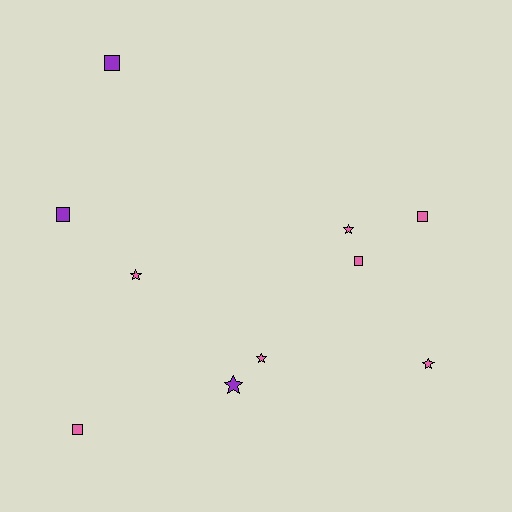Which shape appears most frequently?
Star, with 5 objects.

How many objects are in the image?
There are 10 objects.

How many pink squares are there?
There are 3 pink squares.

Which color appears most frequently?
Pink, with 7 objects.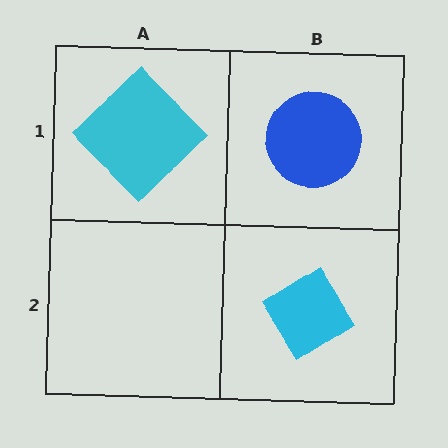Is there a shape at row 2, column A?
No, that cell is empty.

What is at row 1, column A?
A cyan diamond.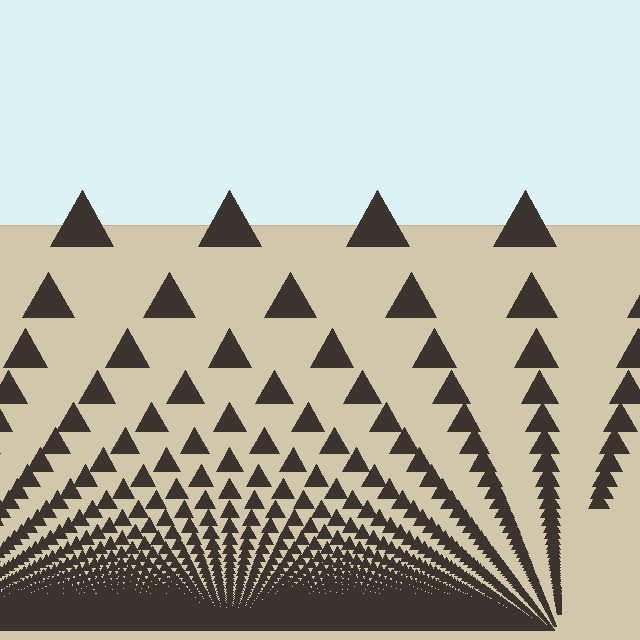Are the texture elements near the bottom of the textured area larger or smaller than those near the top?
Smaller. The gradient is inverted — elements near the bottom are smaller and denser.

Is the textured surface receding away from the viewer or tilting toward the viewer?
The surface appears to tilt toward the viewer. Texture elements get larger and sparser toward the top.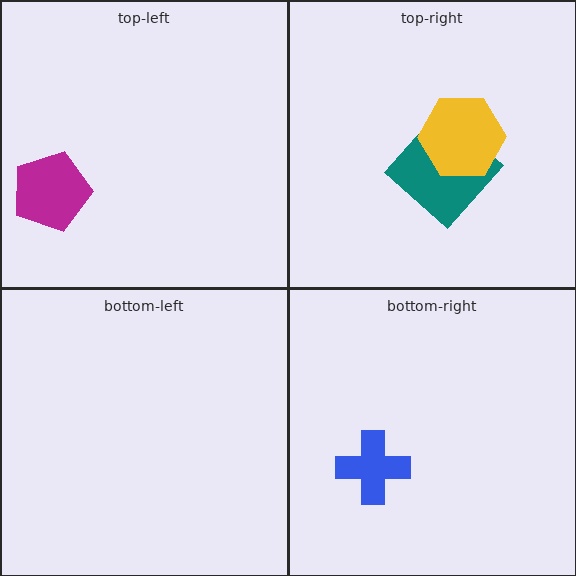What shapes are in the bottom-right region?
The blue cross.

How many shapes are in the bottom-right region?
1.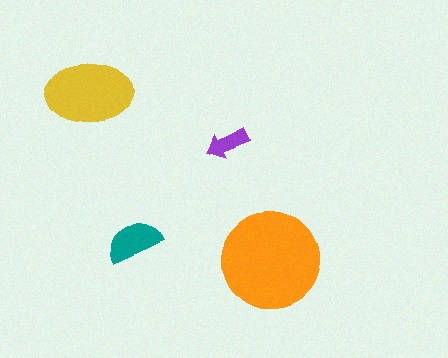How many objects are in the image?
There are 4 objects in the image.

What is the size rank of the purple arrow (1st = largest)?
4th.